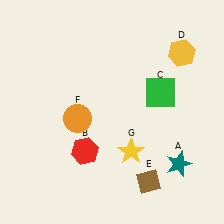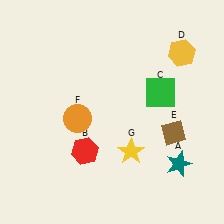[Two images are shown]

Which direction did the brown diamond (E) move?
The brown diamond (E) moved up.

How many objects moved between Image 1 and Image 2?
1 object moved between the two images.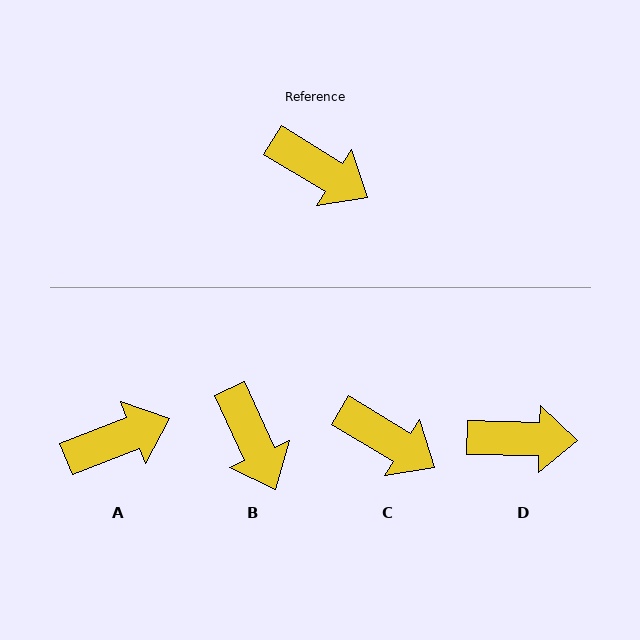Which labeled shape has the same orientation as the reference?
C.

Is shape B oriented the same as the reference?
No, it is off by about 34 degrees.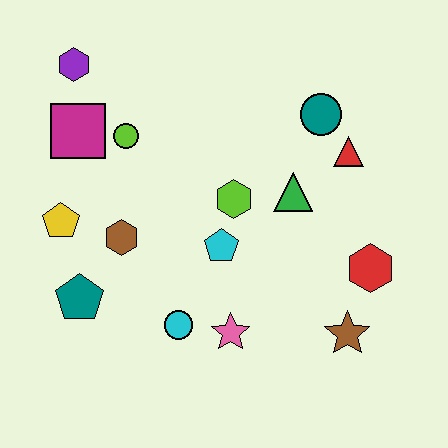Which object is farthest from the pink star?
The purple hexagon is farthest from the pink star.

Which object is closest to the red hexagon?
The brown star is closest to the red hexagon.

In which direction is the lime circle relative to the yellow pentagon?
The lime circle is above the yellow pentagon.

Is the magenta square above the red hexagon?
Yes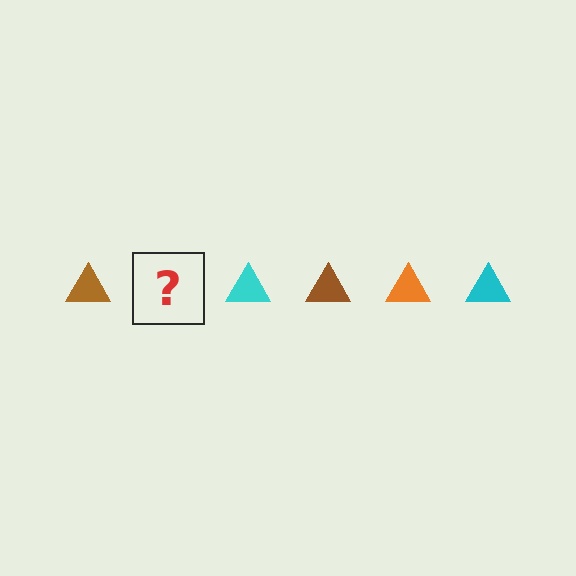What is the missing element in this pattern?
The missing element is an orange triangle.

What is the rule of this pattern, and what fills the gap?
The rule is that the pattern cycles through brown, orange, cyan triangles. The gap should be filled with an orange triangle.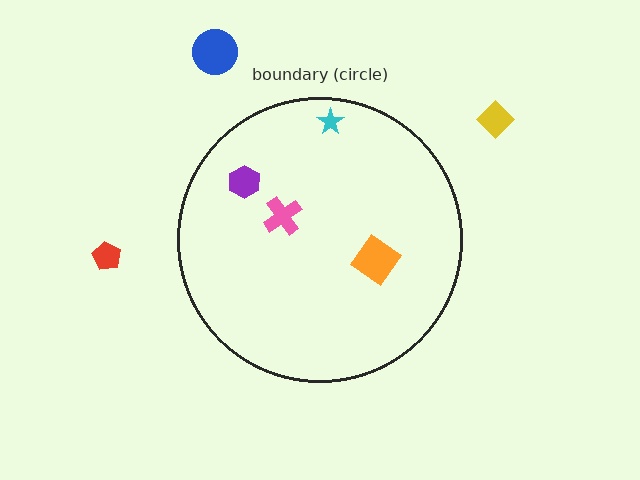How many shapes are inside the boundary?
4 inside, 3 outside.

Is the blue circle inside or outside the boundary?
Outside.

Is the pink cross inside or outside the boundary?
Inside.